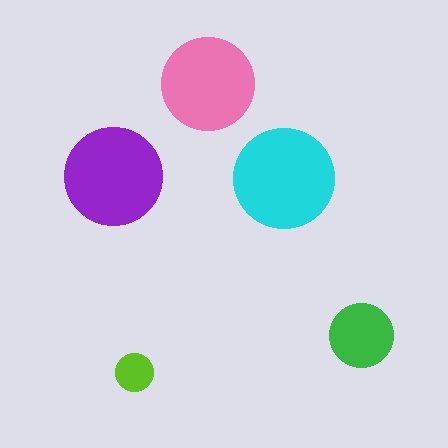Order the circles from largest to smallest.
the cyan one, the purple one, the pink one, the green one, the lime one.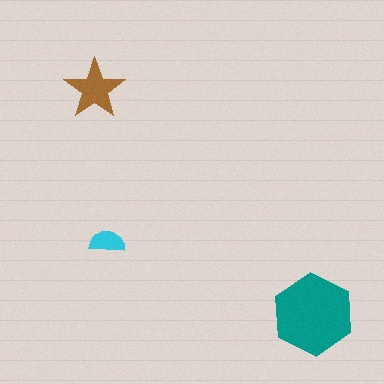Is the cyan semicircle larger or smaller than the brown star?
Smaller.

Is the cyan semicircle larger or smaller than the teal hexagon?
Smaller.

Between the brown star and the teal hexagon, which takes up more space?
The teal hexagon.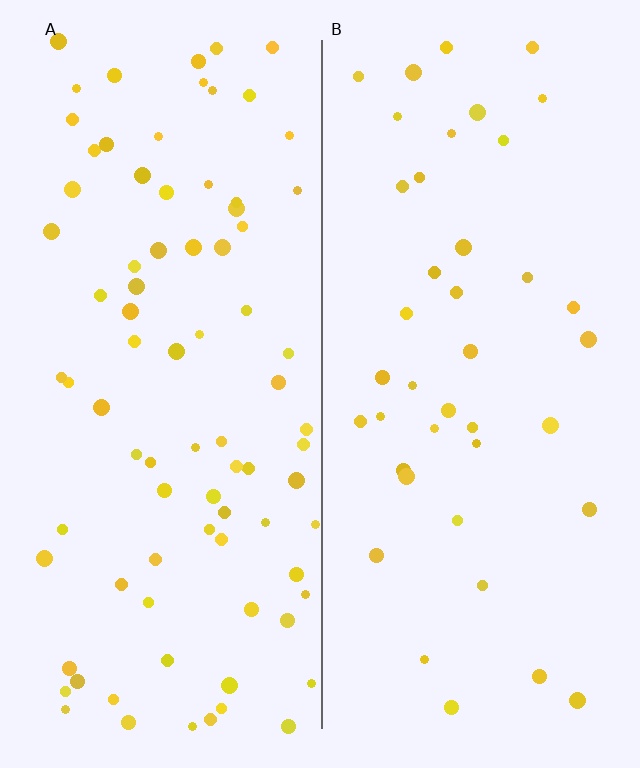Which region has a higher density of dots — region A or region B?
A (the left).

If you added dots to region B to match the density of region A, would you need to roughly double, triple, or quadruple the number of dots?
Approximately double.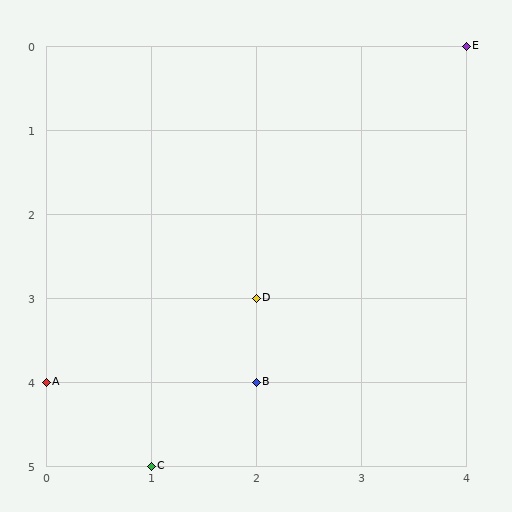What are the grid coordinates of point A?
Point A is at grid coordinates (0, 4).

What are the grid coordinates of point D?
Point D is at grid coordinates (2, 3).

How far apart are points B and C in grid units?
Points B and C are 1 column and 1 row apart (about 1.4 grid units diagonally).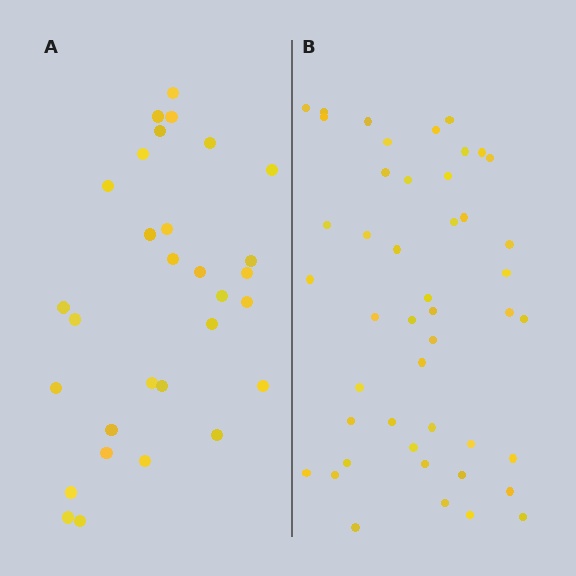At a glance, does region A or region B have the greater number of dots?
Region B (the right region) has more dots.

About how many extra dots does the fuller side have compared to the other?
Region B has approximately 15 more dots than region A.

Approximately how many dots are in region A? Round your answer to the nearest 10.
About 30 dots.